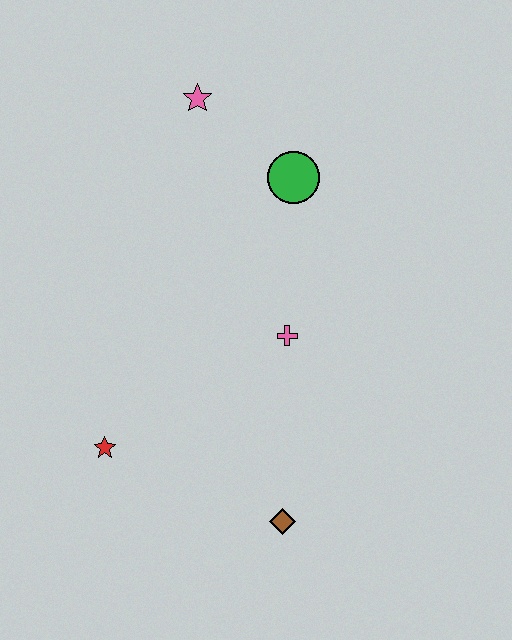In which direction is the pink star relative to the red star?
The pink star is above the red star.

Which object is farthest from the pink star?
The brown diamond is farthest from the pink star.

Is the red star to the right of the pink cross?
No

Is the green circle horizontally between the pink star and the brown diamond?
No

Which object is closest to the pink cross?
The green circle is closest to the pink cross.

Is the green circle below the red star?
No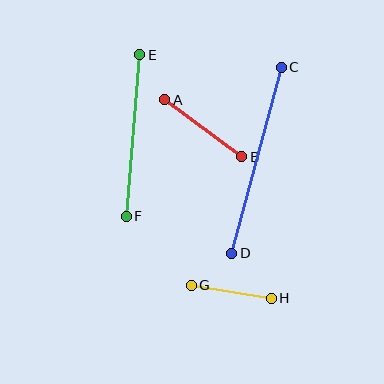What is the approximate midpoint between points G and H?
The midpoint is at approximately (231, 292) pixels.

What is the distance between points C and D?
The distance is approximately 193 pixels.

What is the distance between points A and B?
The distance is approximately 96 pixels.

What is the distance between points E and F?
The distance is approximately 162 pixels.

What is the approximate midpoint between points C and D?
The midpoint is at approximately (256, 160) pixels.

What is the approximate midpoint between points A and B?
The midpoint is at approximately (203, 128) pixels.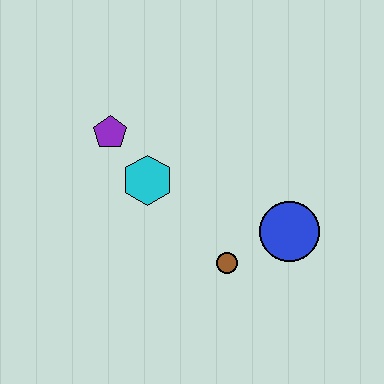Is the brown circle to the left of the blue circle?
Yes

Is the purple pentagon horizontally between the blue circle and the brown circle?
No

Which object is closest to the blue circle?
The brown circle is closest to the blue circle.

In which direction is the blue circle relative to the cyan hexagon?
The blue circle is to the right of the cyan hexagon.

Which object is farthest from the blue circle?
The purple pentagon is farthest from the blue circle.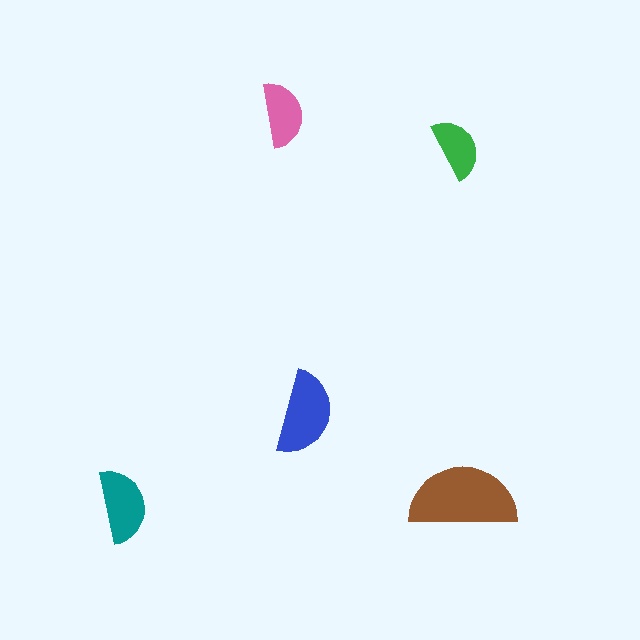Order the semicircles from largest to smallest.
the brown one, the blue one, the teal one, the pink one, the green one.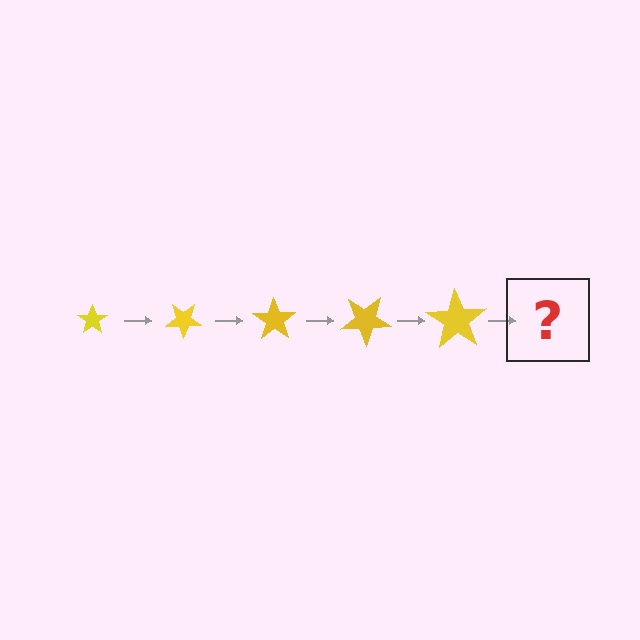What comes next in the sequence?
The next element should be a star, larger than the previous one and rotated 175 degrees from the start.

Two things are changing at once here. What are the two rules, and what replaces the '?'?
The two rules are that the star grows larger each step and it rotates 35 degrees each step. The '?' should be a star, larger than the previous one and rotated 175 degrees from the start.